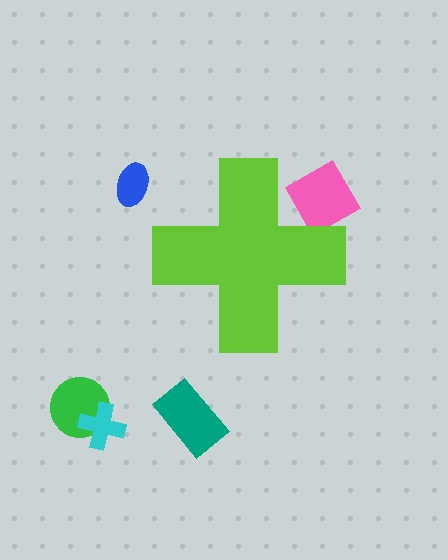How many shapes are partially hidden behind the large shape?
1 shape is partially hidden.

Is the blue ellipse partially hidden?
No, the blue ellipse is fully visible.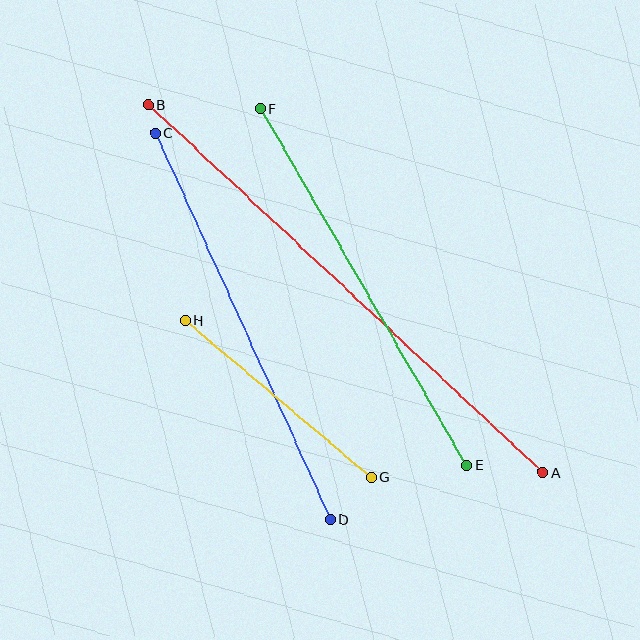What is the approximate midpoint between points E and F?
The midpoint is at approximately (364, 287) pixels.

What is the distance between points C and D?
The distance is approximately 424 pixels.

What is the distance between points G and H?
The distance is approximately 243 pixels.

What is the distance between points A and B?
The distance is approximately 539 pixels.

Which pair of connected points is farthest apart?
Points A and B are farthest apart.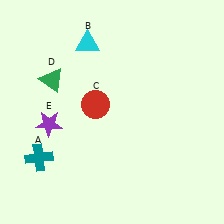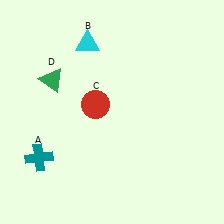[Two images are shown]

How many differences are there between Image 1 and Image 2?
There is 1 difference between the two images.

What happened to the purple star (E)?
The purple star (E) was removed in Image 2. It was in the bottom-left area of Image 1.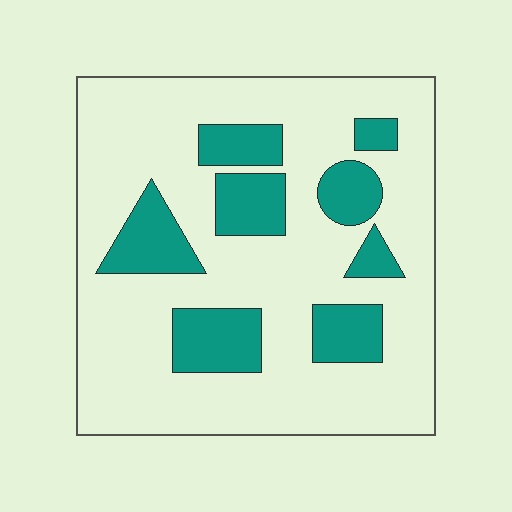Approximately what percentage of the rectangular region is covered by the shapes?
Approximately 25%.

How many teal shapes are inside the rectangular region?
8.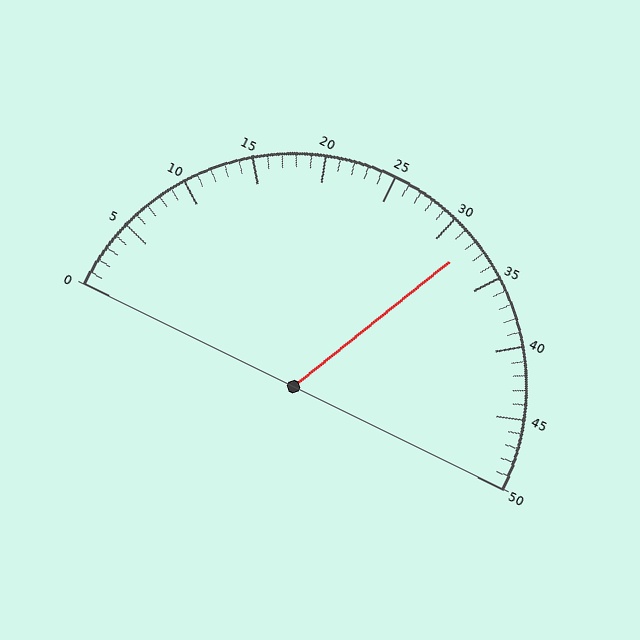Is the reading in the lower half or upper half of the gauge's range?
The reading is in the upper half of the range (0 to 50).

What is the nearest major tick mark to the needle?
The nearest major tick mark is 30.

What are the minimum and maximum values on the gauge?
The gauge ranges from 0 to 50.